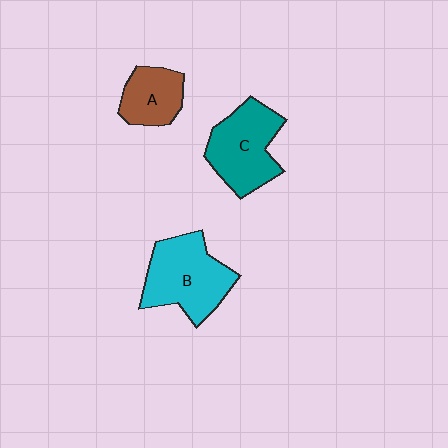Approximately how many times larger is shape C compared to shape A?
Approximately 1.6 times.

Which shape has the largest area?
Shape B (cyan).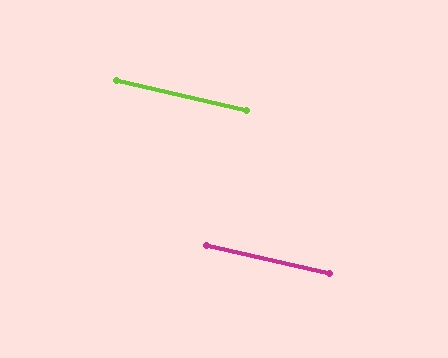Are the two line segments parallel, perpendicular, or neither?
Parallel — their directions differ by only 0.2°.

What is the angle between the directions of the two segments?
Approximately 0 degrees.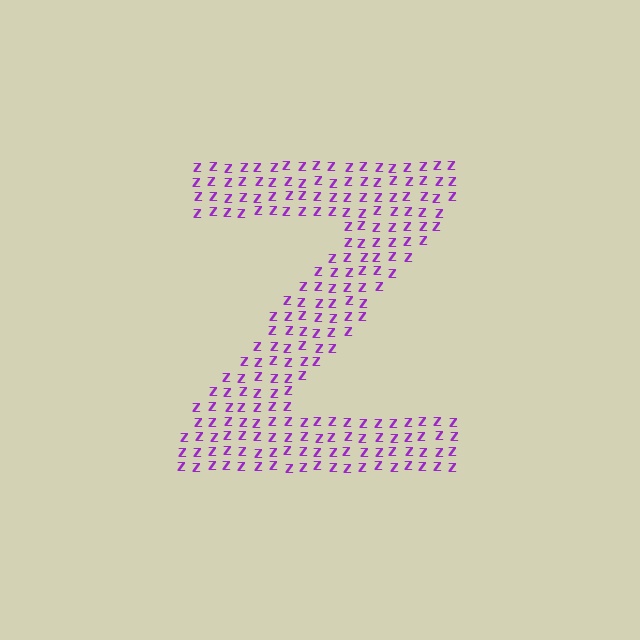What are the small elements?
The small elements are letter Z's.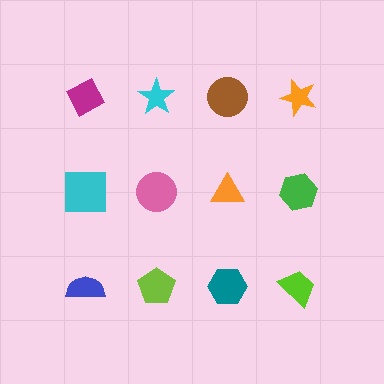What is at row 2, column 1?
A cyan square.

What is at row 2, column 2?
A pink circle.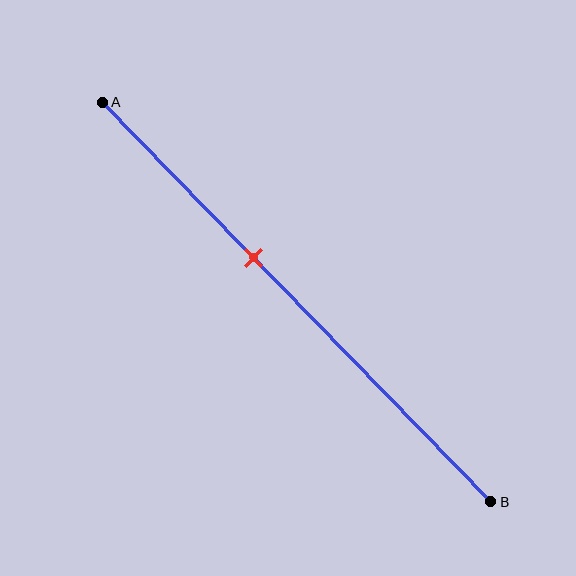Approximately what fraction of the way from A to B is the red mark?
The red mark is approximately 40% of the way from A to B.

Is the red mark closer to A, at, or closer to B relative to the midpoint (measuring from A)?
The red mark is closer to point A than the midpoint of segment AB.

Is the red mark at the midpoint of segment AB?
No, the mark is at about 40% from A, not at the 50% midpoint.